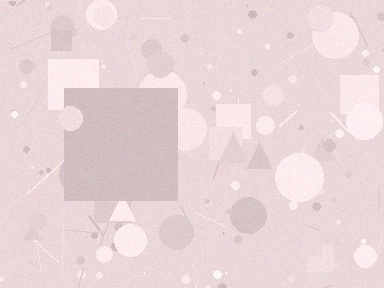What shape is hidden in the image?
A square is hidden in the image.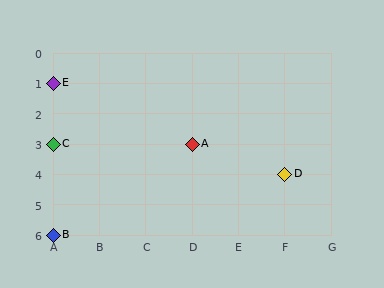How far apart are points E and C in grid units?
Points E and C are 2 rows apart.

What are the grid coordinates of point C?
Point C is at grid coordinates (A, 3).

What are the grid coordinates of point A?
Point A is at grid coordinates (D, 3).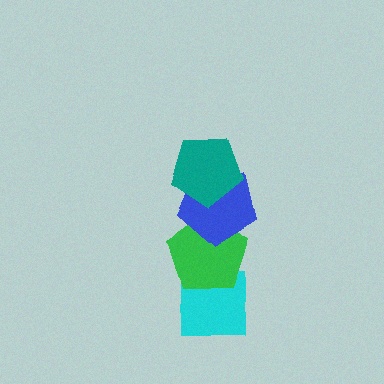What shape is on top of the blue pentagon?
The teal pentagon is on top of the blue pentagon.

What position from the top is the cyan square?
The cyan square is 4th from the top.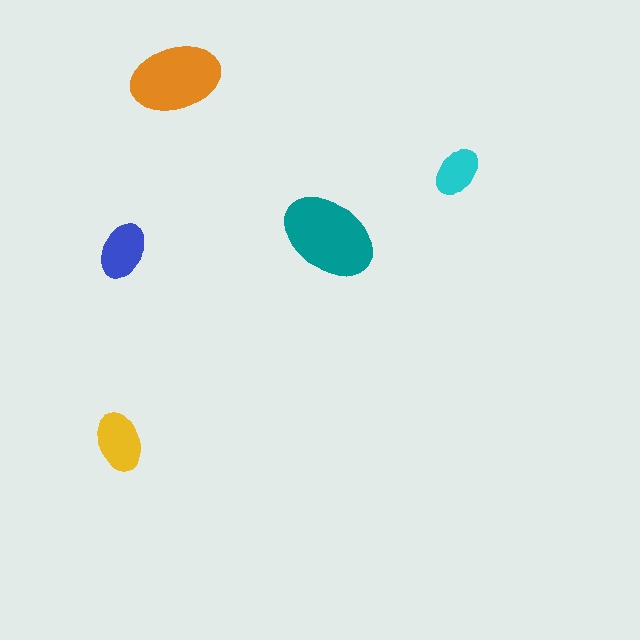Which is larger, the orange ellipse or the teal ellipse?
The teal one.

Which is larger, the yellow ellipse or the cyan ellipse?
The yellow one.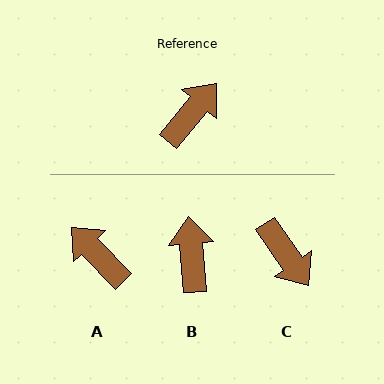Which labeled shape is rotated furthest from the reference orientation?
C, about 106 degrees away.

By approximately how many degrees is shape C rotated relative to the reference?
Approximately 106 degrees clockwise.